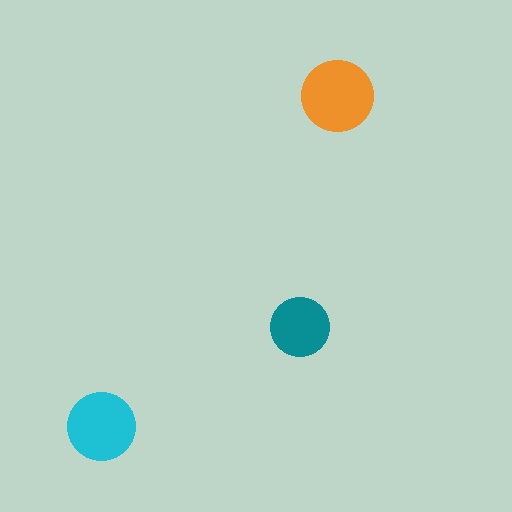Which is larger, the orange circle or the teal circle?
The orange one.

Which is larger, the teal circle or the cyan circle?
The cyan one.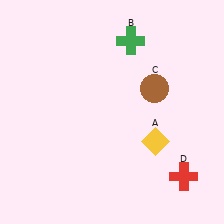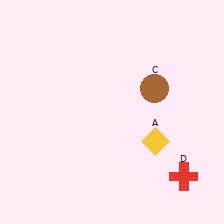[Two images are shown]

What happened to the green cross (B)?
The green cross (B) was removed in Image 2. It was in the top-right area of Image 1.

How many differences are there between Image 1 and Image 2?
There is 1 difference between the two images.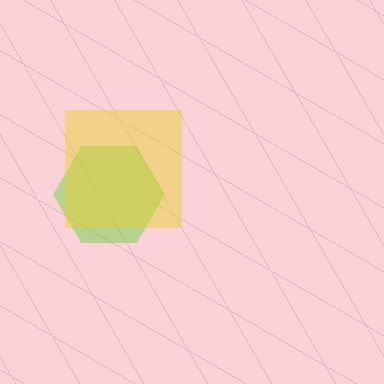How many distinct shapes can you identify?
There are 2 distinct shapes: a lime hexagon, a yellow square.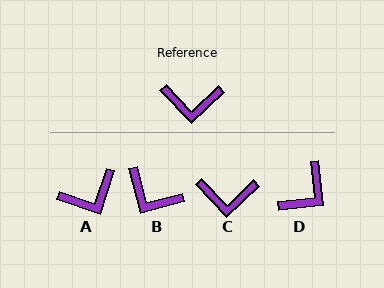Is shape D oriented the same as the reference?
No, it is off by about 52 degrees.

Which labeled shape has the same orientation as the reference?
C.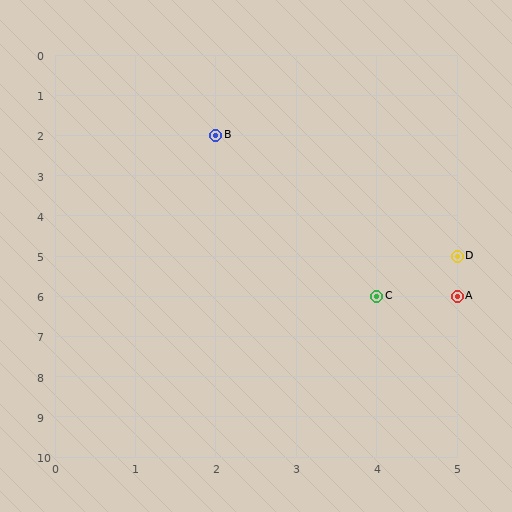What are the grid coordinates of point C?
Point C is at grid coordinates (4, 6).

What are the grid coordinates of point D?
Point D is at grid coordinates (5, 5).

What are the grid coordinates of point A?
Point A is at grid coordinates (5, 6).